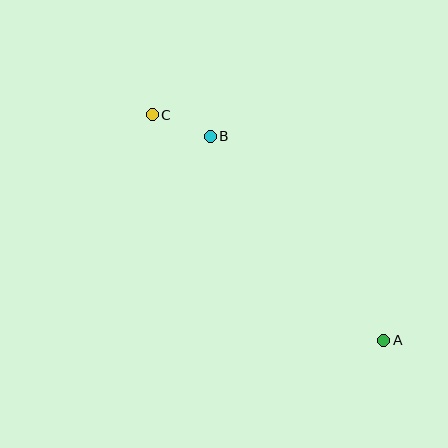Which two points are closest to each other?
Points B and C are closest to each other.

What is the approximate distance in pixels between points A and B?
The distance between A and B is approximately 268 pixels.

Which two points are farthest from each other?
Points A and C are farthest from each other.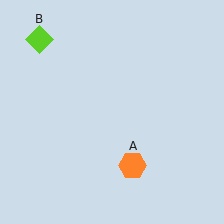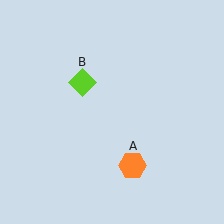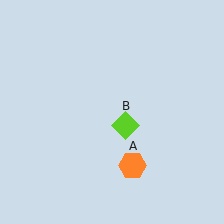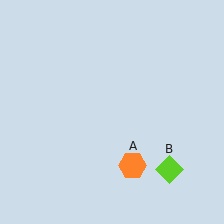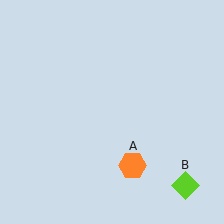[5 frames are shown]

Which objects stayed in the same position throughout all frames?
Orange hexagon (object A) remained stationary.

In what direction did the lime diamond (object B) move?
The lime diamond (object B) moved down and to the right.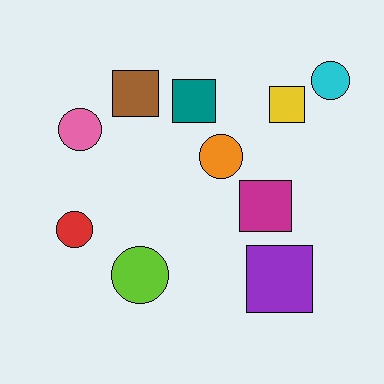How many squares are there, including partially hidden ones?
There are 5 squares.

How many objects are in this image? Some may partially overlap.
There are 10 objects.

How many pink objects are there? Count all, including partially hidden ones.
There is 1 pink object.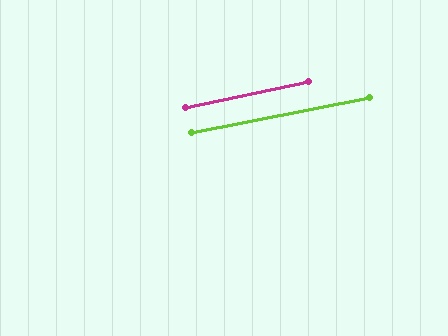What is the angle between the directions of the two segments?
Approximately 1 degree.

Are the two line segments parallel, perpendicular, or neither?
Parallel — their directions differ by only 0.9°.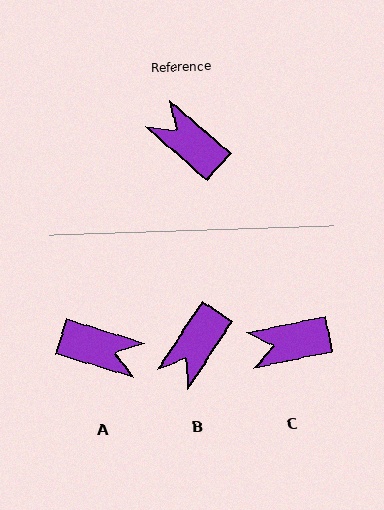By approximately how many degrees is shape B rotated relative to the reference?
Approximately 98 degrees counter-clockwise.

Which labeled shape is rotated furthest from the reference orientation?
A, about 156 degrees away.